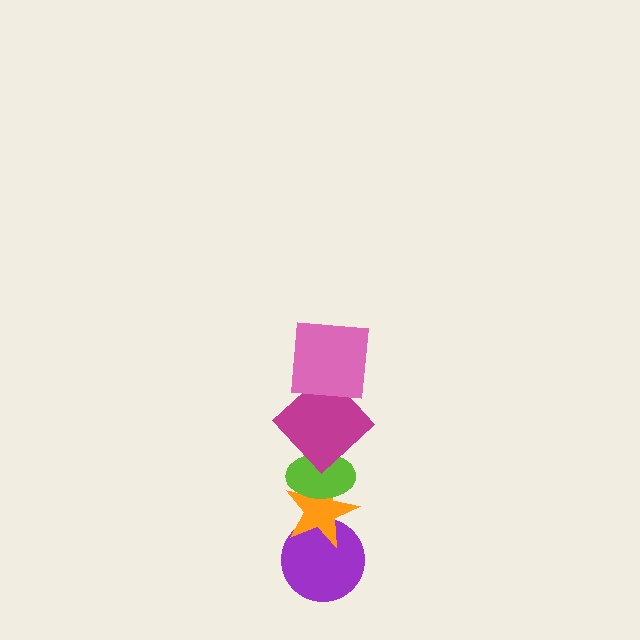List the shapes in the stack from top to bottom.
From top to bottom: the pink square, the magenta diamond, the lime ellipse, the orange star, the purple circle.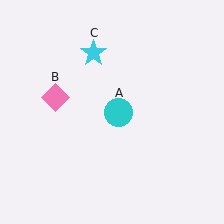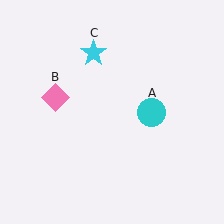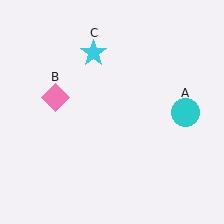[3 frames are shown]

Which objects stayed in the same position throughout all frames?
Pink diamond (object B) and cyan star (object C) remained stationary.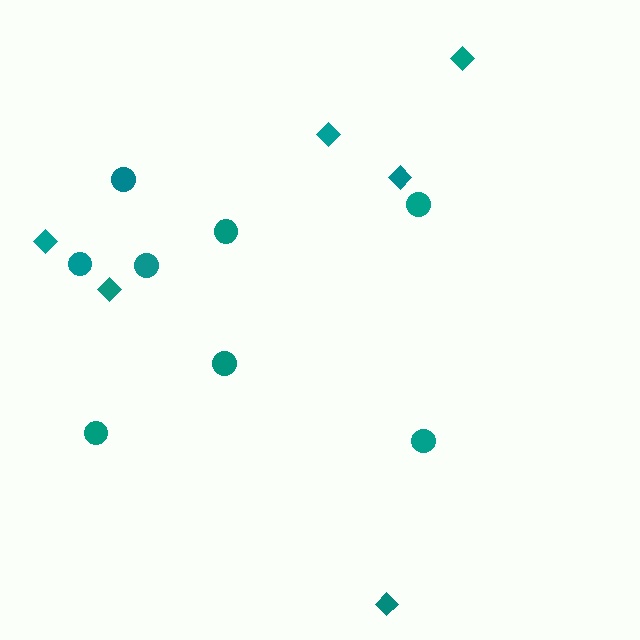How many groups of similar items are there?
There are 2 groups: one group of circles (8) and one group of diamonds (6).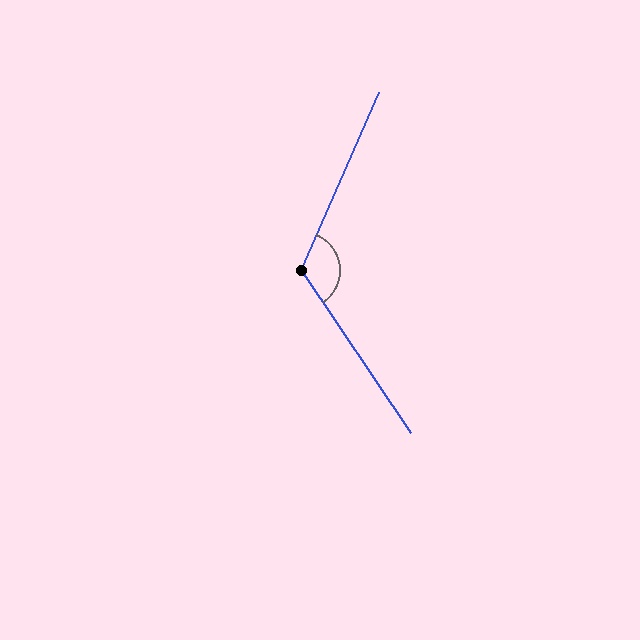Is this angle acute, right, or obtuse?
It is obtuse.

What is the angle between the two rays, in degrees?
Approximately 123 degrees.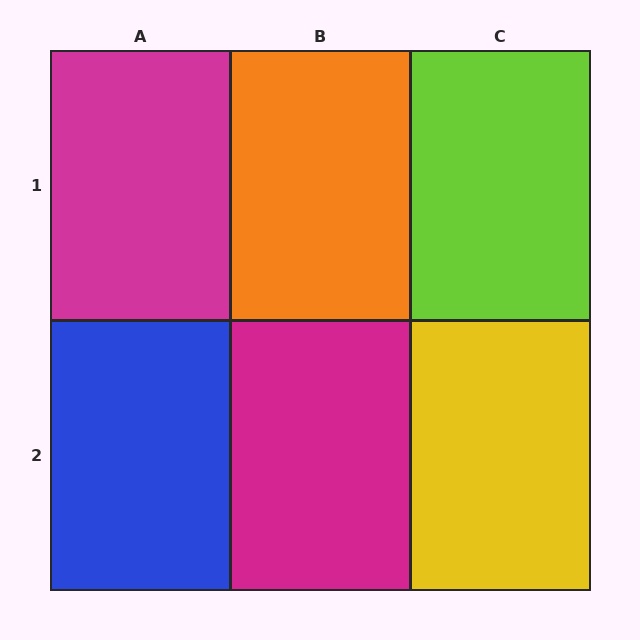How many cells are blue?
1 cell is blue.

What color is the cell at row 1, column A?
Magenta.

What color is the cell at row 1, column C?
Lime.